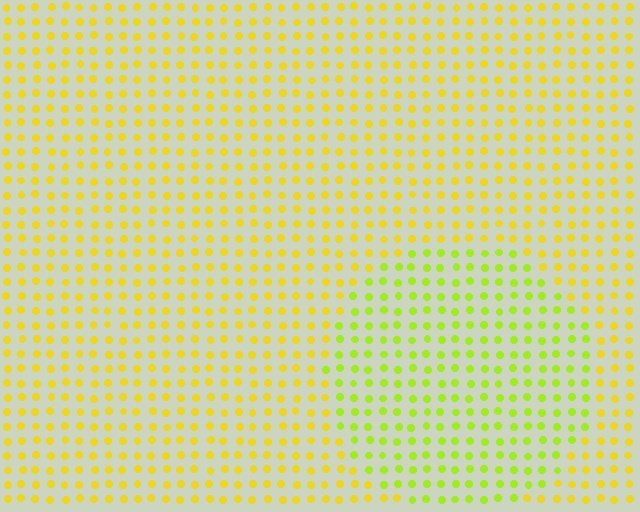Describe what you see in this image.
The image is filled with small yellow elements in a uniform arrangement. A circle-shaped region is visible where the elements are tinted to a slightly different hue, forming a subtle color boundary.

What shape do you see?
I see a circle.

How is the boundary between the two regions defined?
The boundary is defined purely by a slight shift in hue (about 29 degrees). Spacing, size, and orientation are identical on both sides.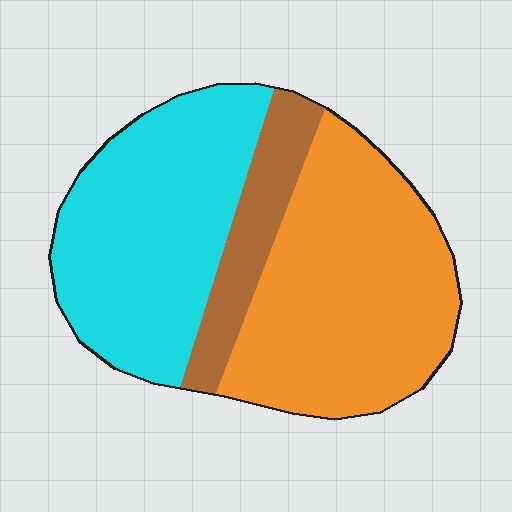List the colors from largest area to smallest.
From largest to smallest: orange, cyan, brown.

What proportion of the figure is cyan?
Cyan takes up between a quarter and a half of the figure.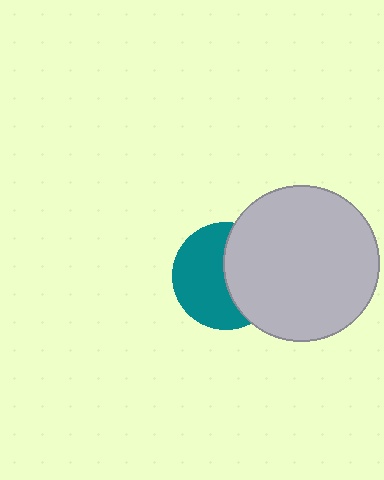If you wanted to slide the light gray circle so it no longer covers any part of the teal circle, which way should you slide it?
Slide it right — that is the most direct way to separate the two shapes.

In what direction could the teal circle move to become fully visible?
The teal circle could move left. That would shift it out from behind the light gray circle entirely.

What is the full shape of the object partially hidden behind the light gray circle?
The partially hidden object is a teal circle.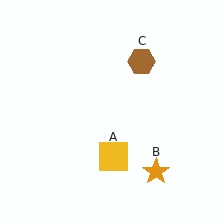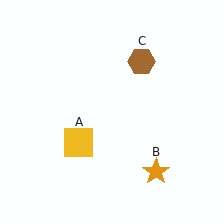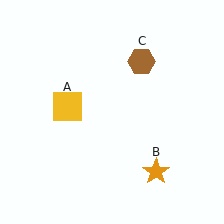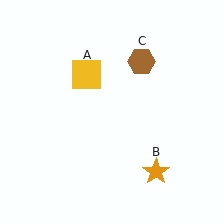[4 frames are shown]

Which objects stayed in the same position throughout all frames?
Orange star (object B) and brown hexagon (object C) remained stationary.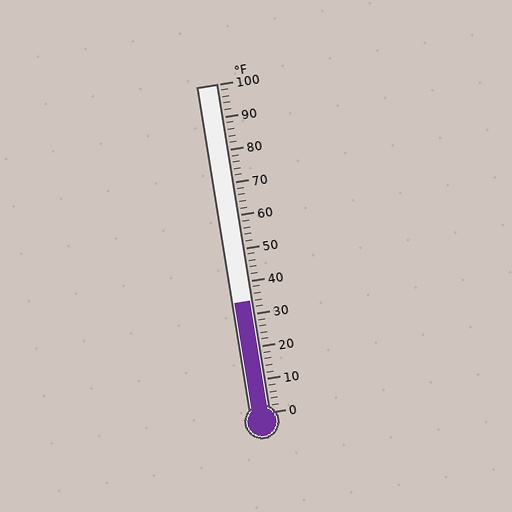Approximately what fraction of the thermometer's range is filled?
The thermometer is filled to approximately 35% of its range.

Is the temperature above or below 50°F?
The temperature is below 50°F.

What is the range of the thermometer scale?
The thermometer scale ranges from 0°F to 100°F.